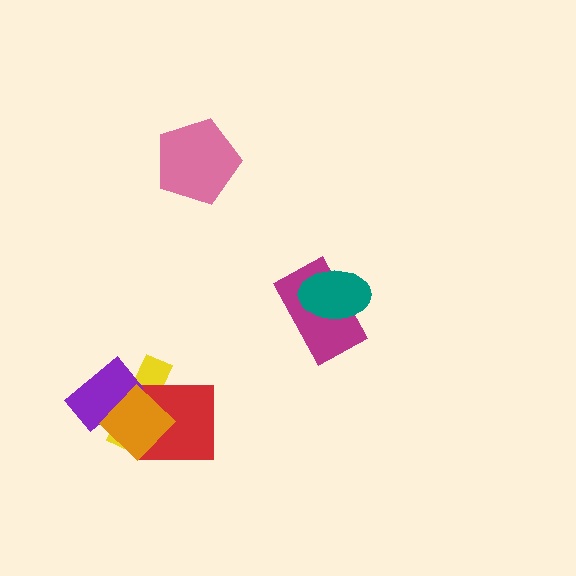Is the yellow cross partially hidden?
Yes, it is partially covered by another shape.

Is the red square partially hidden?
Yes, it is partially covered by another shape.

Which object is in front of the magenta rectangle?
The teal ellipse is in front of the magenta rectangle.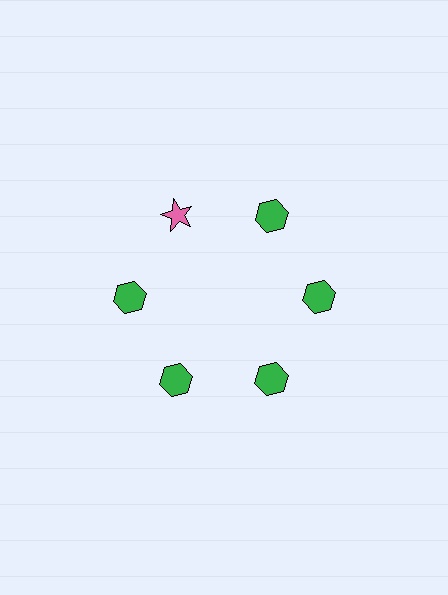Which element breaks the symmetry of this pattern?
The pink star at roughly the 11 o'clock position breaks the symmetry. All other shapes are green hexagons.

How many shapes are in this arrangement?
There are 6 shapes arranged in a ring pattern.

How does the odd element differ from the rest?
It differs in both color (pink instead of green) and shape (star instead of hexagon).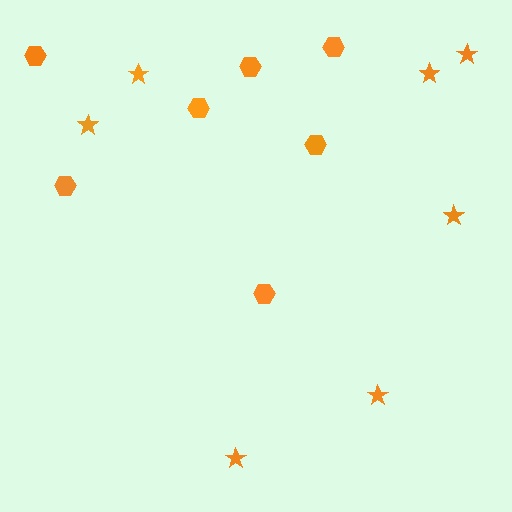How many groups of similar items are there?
There are 2 groups: one group of stars (7) and one group of hexagons (7).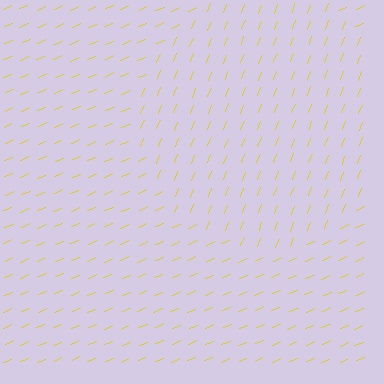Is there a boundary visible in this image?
Yes, there is a texture boundary formed by a change in line orientation.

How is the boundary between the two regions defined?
The boundary is defined purely by a change in line orientation (approximately 45 degrees difference). All lines are the same color and thickness.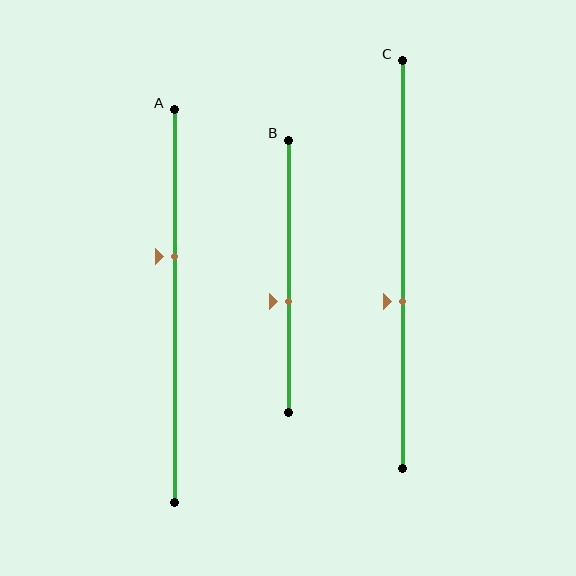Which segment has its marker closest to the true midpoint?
Segment C has its marker closest to the true midpoint.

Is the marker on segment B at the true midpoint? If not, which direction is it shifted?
No, the marker on segment B is shifted downward by about 9% of the segment length.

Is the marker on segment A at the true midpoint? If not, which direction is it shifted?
No, the marker on segment A is shifted upward by about 13% of the segment length.